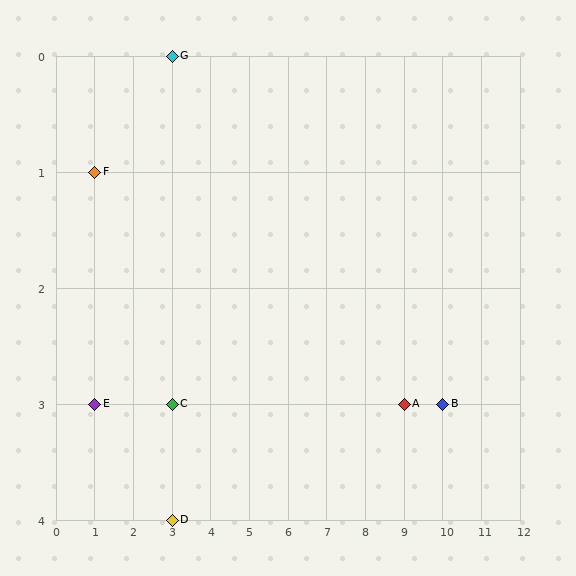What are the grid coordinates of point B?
Point B is at grid coordinates (10, 3).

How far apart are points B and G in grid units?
Points B and G are 7 columns and 3 rows apart (about 7.6 grid units diagonally).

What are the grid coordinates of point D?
Point D is at grid coordinates (3, 4).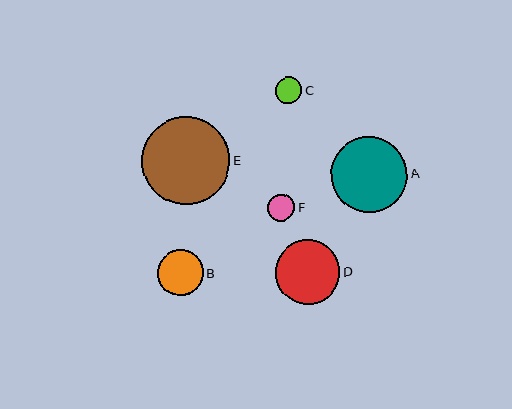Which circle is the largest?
Circle E is the largest with a size of approximately 88 pixels.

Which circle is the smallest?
Circle C is the smallest with a size of approximately 26 pixels.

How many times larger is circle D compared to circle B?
Circle D is approximately 1.4 times the size of circle B.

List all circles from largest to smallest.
From largest to smallest: E, A, D, B, F, C.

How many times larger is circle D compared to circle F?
Circle D is approximately 2.4 times the size of circle F.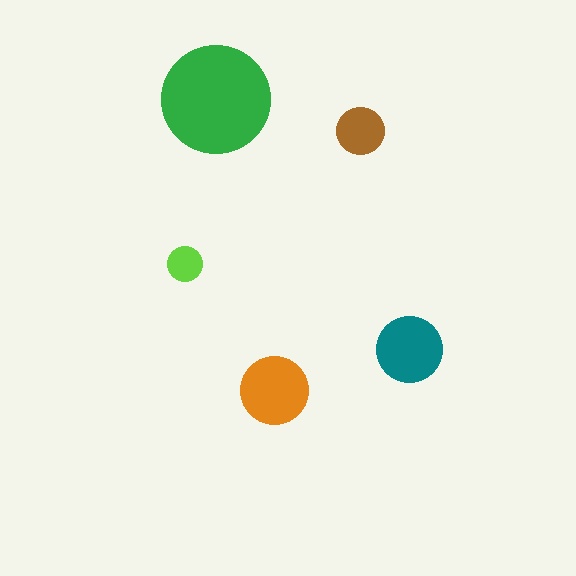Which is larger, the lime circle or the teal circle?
The teal one.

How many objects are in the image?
There are 5 objects in the image.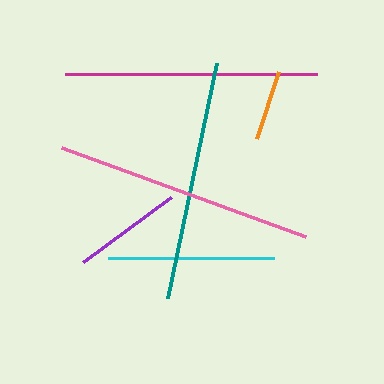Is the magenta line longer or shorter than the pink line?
The pink line is longer than the magenta line.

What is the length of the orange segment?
The orange segment is approximately 70 pixels long.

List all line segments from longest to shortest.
From longest to shortest: pink, magenta, teal, cyan, purple, orange.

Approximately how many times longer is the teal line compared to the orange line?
The teal line is approximately 3.4 times the length of the orange line.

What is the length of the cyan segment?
The cyan segment is approximately 166 pixels long.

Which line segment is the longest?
The pink line is the longest at approximately 260 pixels.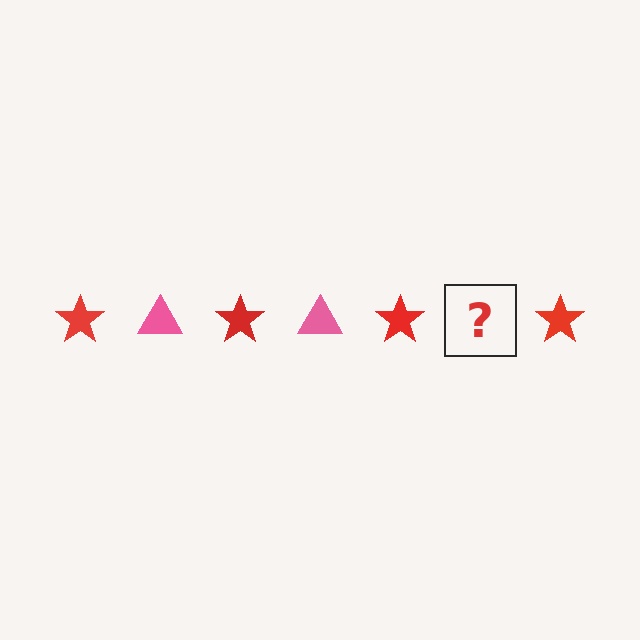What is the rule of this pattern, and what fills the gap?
The rule is that the pattern alternates between red star and pink triangle. The gap should be filled with a pink triangle.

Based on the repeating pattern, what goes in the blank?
The blank should be a pink triangle.